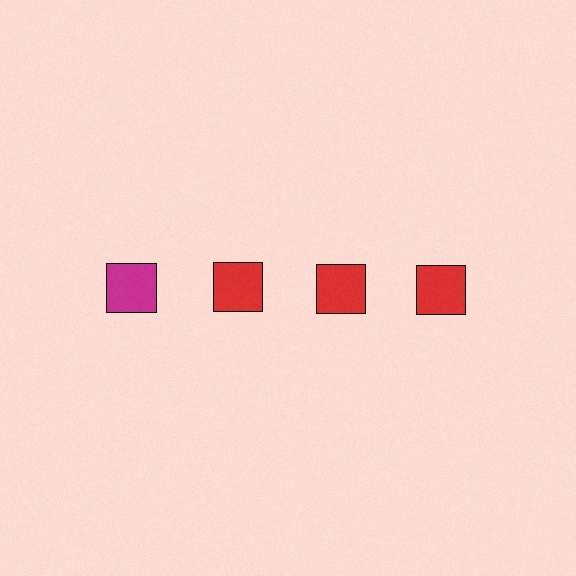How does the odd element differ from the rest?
It has a different color: magenta instead of red.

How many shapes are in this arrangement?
There are 4 shapes arranged in a grid pattern.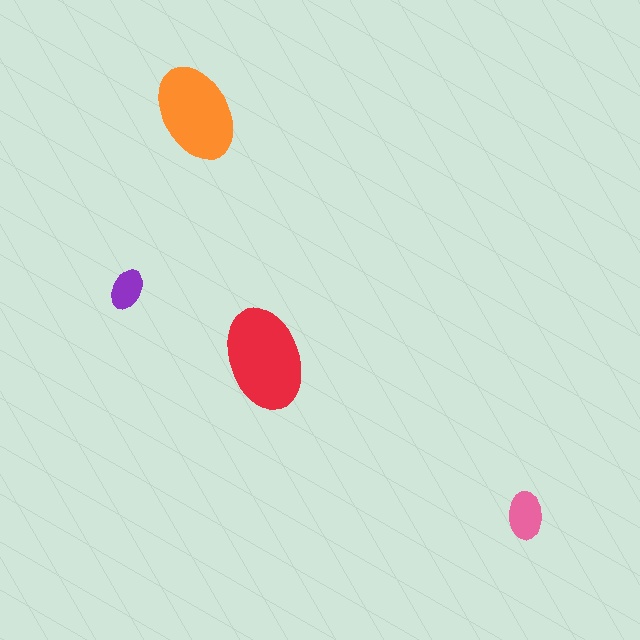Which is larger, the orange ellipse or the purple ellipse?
The orange one.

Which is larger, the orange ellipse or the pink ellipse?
The orange one.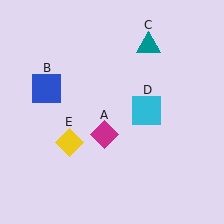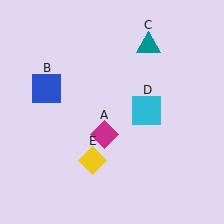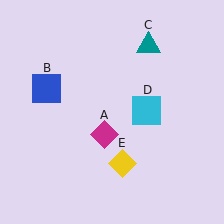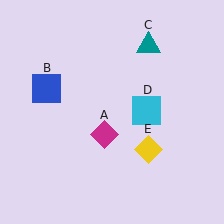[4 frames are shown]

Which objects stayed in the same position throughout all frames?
Magenta diamond (object A) and blue square (object B) and teal triangle (object C) and cyan square (object D) remained stationary.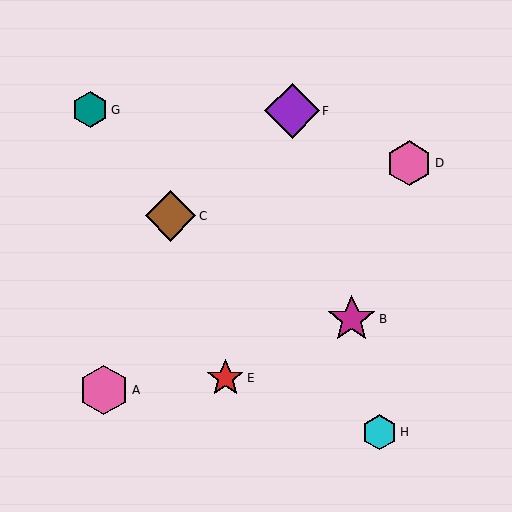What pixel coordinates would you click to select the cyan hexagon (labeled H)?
Click at (380, 432) to select the cyan hexagon H.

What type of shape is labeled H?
Shape H is a cyan hexagon.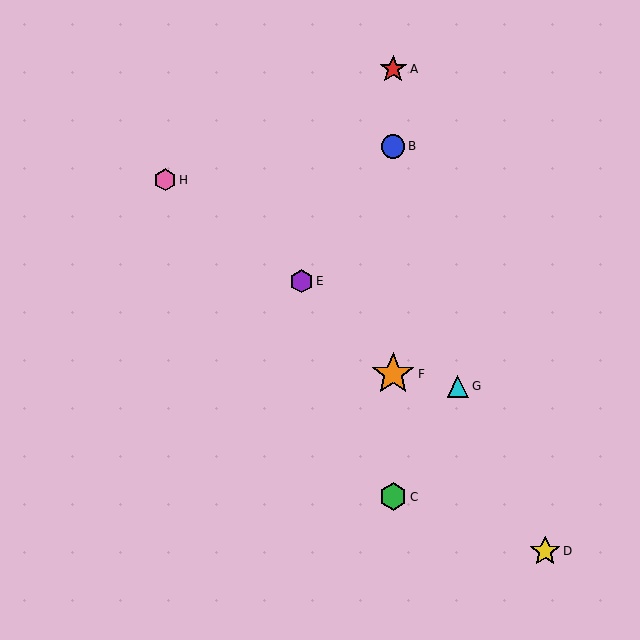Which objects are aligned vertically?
Objects A, B, C, F are aligned vertically.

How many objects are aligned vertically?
4 objects (A, B, C, F) are aligned vertically.